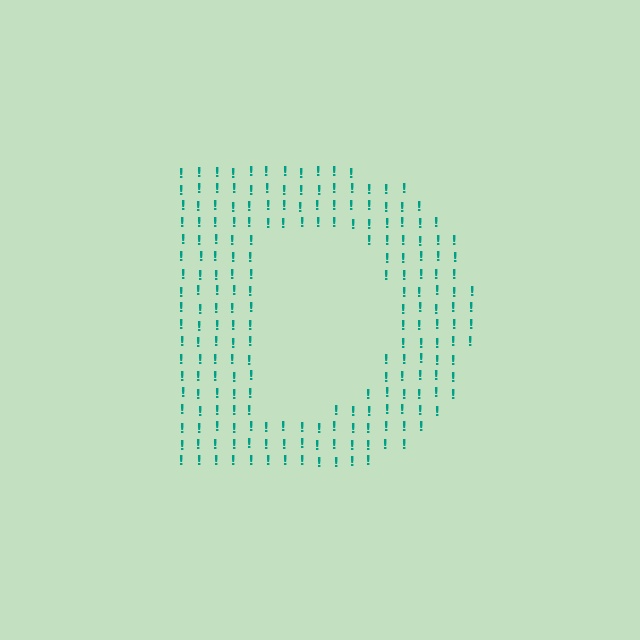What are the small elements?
The small elements are exclamation marks.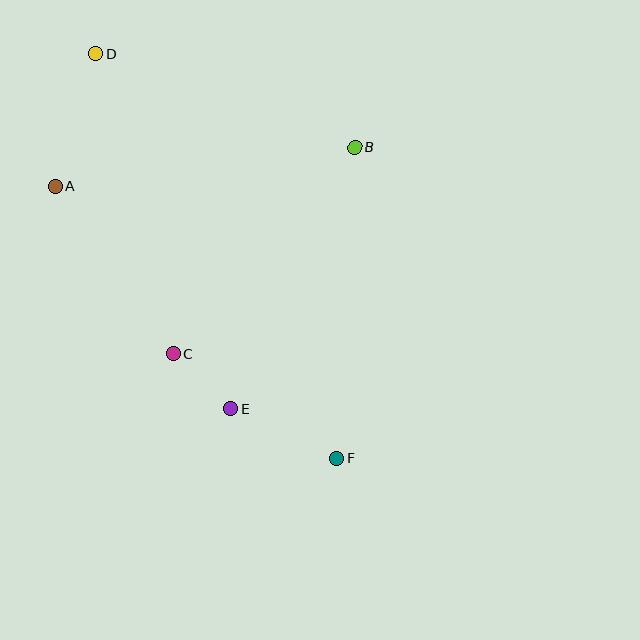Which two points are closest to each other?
Points C and E are closest to each other.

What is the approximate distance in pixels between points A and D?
The distance between A and D is approximately 138 pixels.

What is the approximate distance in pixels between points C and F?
The distance between C and F is approximately 195 pixels.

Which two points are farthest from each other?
Points D and F are farthest from each other.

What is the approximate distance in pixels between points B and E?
The distance between B and E is approximately 289 pixels.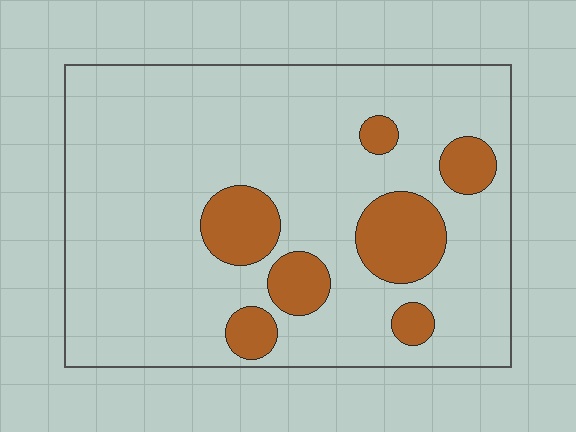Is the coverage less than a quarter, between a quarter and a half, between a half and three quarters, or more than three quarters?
Less than a quarter.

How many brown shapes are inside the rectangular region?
7.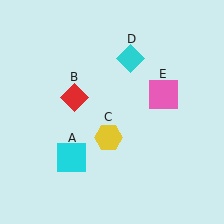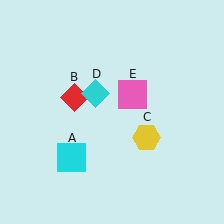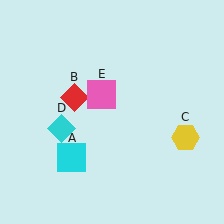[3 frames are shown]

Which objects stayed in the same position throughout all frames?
Cyan square (object A) and red diamond (object B) remained stationary.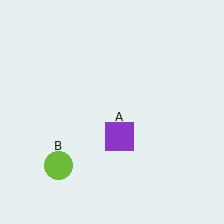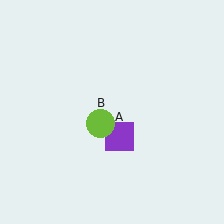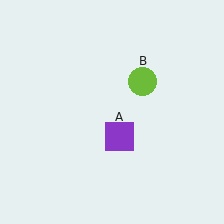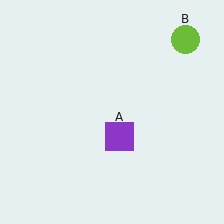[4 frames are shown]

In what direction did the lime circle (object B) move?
The lime circle (object B) moved up and to the right.